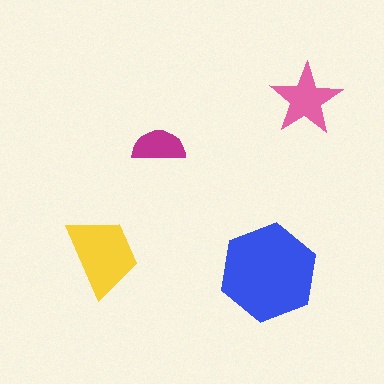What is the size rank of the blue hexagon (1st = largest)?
1st.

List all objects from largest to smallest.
The blue hexagon, the yellow trapezoid, the pink star, the magenta semicircle.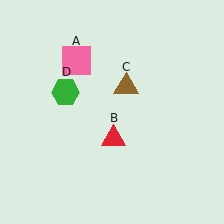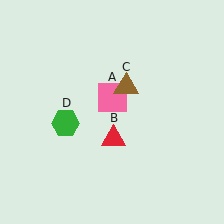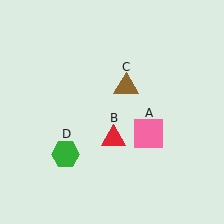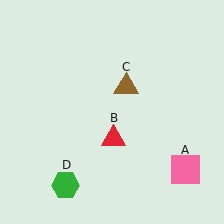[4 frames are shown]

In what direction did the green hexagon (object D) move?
The green hexagon (object D) moved down.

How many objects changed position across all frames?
2 objects changed position: pink square (object A), green hexagon (object D).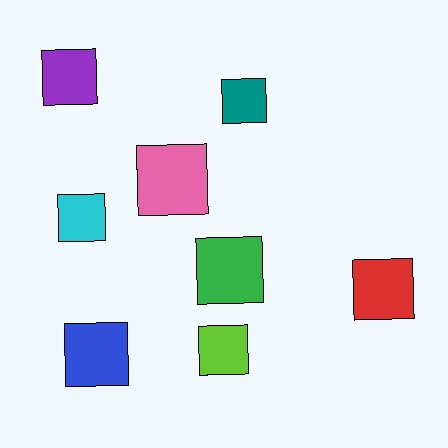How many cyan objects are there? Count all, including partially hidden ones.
There is 1 cyan object.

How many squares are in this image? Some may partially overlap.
There are 8 squares.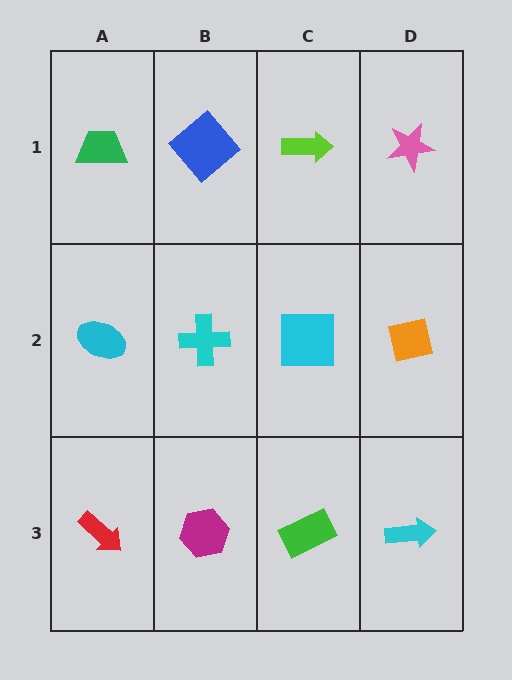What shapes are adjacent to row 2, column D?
A pink star (row 1, column D), a cyan arrow (row 3, column D), a cyan square (row 2, column C).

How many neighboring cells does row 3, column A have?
2.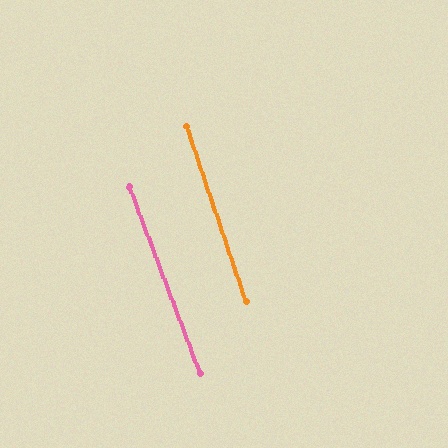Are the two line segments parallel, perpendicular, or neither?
Parallel — their directions differ by only 2.0°.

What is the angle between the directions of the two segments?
Approximately 2 degrees.